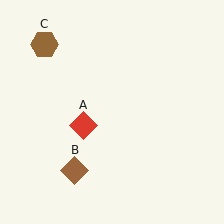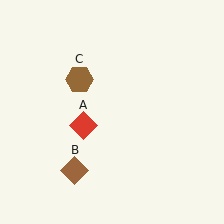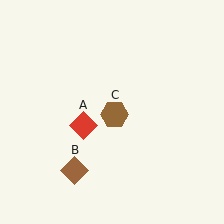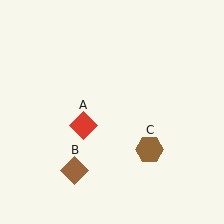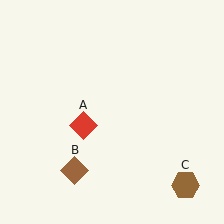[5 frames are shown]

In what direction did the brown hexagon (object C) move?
The brown hexagon (object C) moved down and to the right.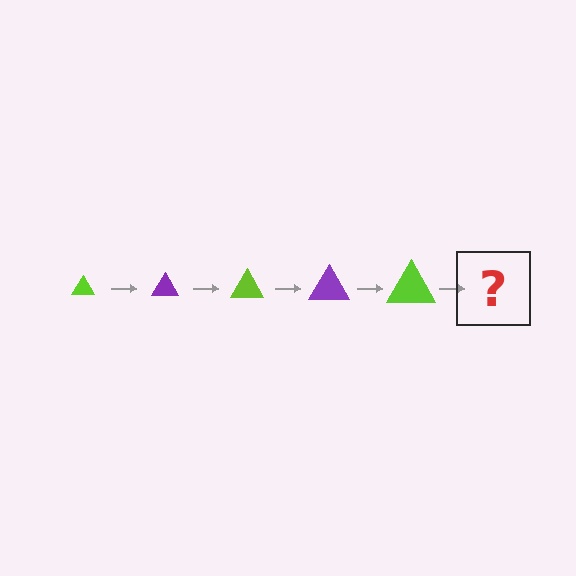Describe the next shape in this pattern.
It should be a purple triangle, larger than the previous one.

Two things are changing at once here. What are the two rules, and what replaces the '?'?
The two rules are that the triangle grows larger each step and the color cycles through lime and purple. The '?' should be a purple triangle, larger than the previous one.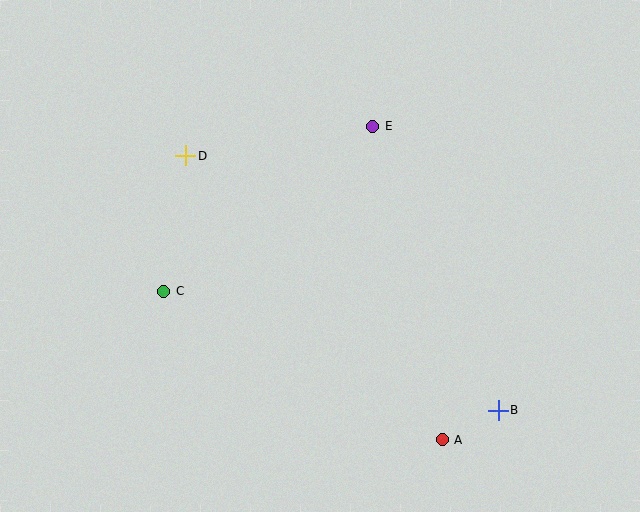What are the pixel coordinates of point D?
Point D is at (186, 156).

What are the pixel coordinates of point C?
Point C is at (164, 291).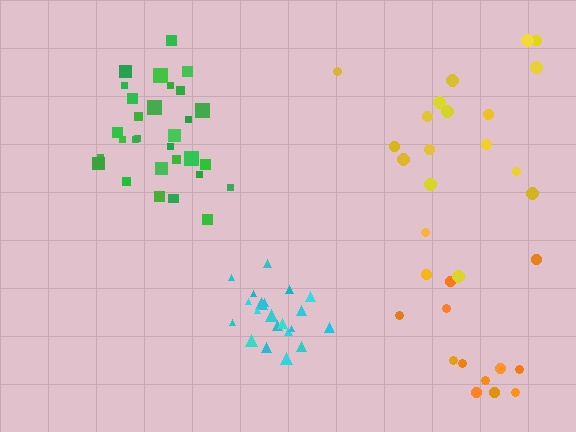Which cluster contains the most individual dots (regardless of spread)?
Green (31).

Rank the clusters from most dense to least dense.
cyan, green, yellow, orange.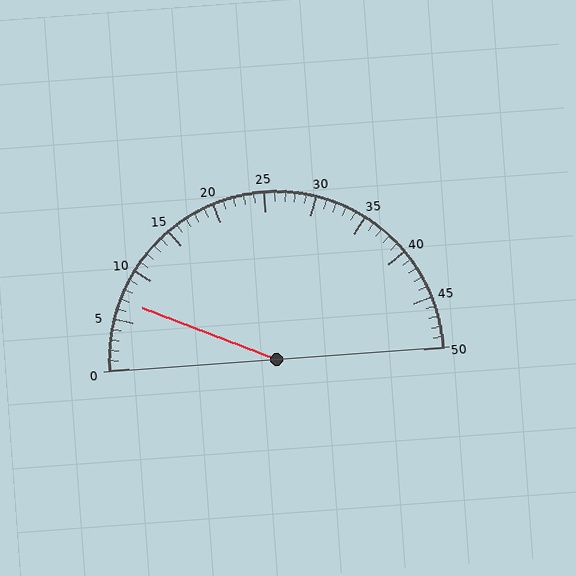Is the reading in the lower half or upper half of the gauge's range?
The reading is in the lower half of the range (0 to 50).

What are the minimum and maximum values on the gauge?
The gauge ranges from 0 to 50.